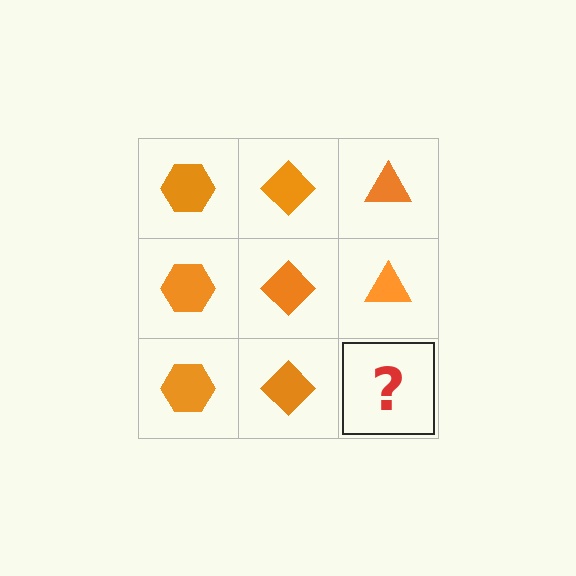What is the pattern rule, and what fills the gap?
The rule is that each column has a consistent shape. The gap should be filled with an orange triangle.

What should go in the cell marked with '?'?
The missing cell should contain an orange triangle.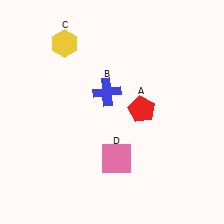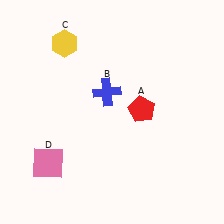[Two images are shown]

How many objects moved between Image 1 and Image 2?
1 object moved between the two images.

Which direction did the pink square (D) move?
The pink square (D) moved left.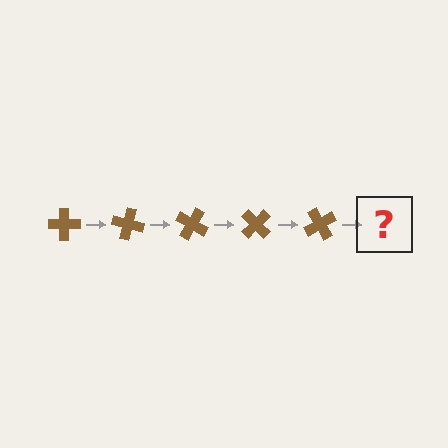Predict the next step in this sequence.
The next step is a brown cross rotated 75 degrees.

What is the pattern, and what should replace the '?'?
The pattern is that the cross rotates 15 degrees each step. The '?' should be a brown cross rotated 75 degrees.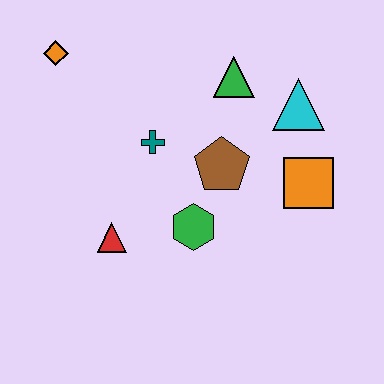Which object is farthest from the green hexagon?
The orange diamond is farthest from the green hexagon.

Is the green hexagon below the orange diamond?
Yes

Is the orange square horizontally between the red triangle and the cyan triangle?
No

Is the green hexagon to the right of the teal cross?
Yes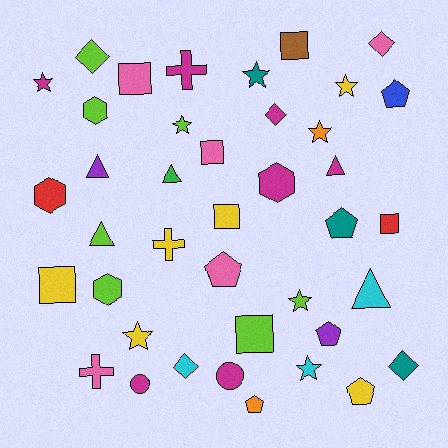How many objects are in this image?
There are 40 objects.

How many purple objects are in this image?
There are 2 purple objects.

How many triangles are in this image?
There are 5 triangles.